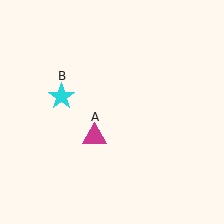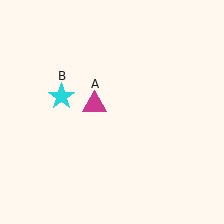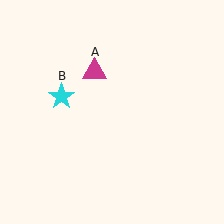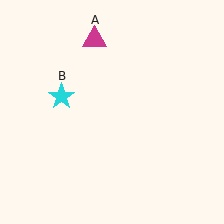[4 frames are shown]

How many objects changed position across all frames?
1 object changed position: magenta triangle (object A).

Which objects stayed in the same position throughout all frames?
Cyan star (object B) remained stationary.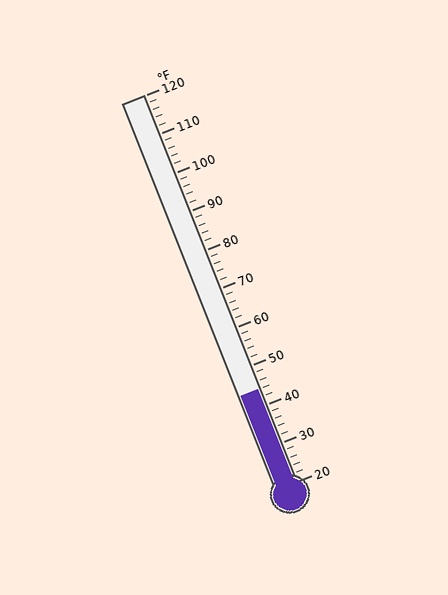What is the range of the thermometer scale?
The thermometer scale ranges from 20°F to 120°F.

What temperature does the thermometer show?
The thermometer shows approximately 44°F.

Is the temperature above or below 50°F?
The temperature is below 50°F.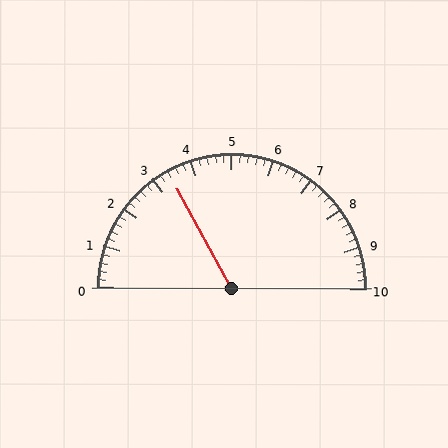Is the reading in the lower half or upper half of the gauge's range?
The reading is in the lower half of the range (0 to 10).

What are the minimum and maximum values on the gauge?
The gauge ranges from 0 to 10.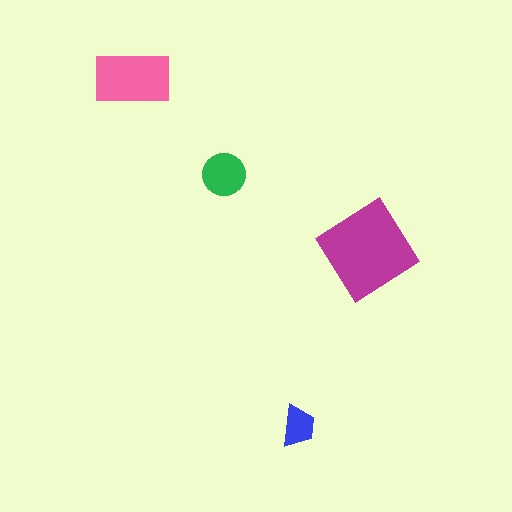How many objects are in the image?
There are 4 objects in the image.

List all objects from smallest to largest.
The blue trapezoid, the green circle, the pink rectangle, the magenta diamond.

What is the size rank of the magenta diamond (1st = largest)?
1st.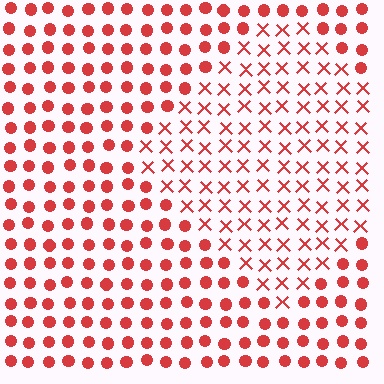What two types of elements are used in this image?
The image uses X marks inside the diamond region and circles outside it.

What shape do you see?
I see a diamond.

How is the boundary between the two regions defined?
The boundary is defined by a change in element shape: X marks inside vs. circles outside. All elements share the same color and spacing.